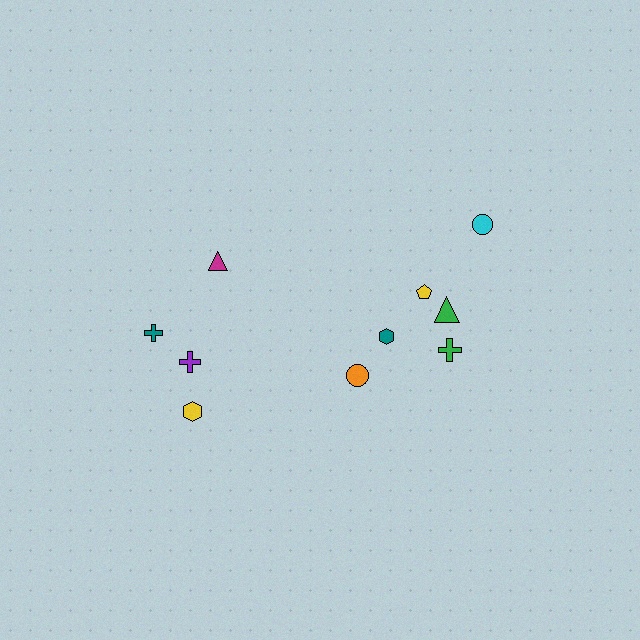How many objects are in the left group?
There are 4 objects.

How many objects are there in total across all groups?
There are 10 objects.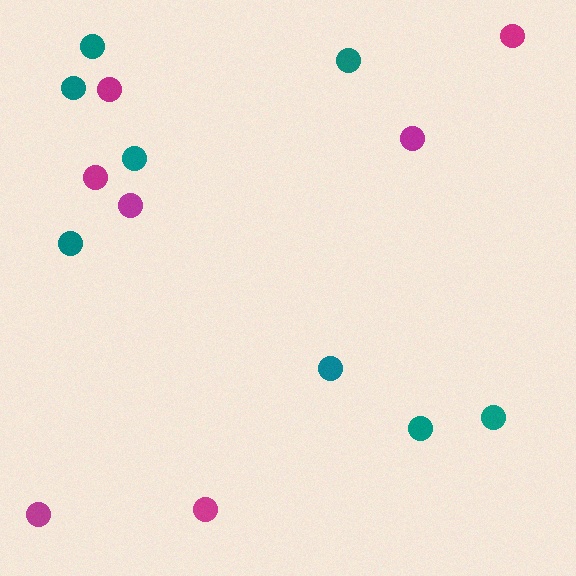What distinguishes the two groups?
There are 2 groups: one group of teal circles (8) and one group of magenta circles (7).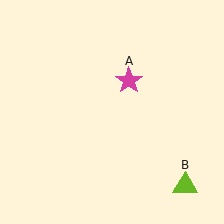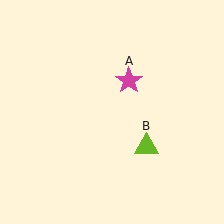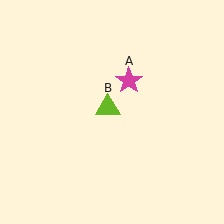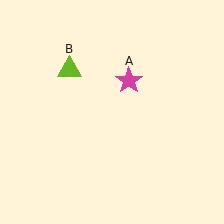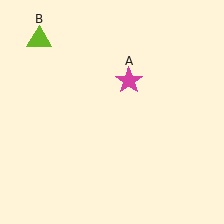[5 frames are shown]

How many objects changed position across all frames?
1 object changed position: lime triangle (object B).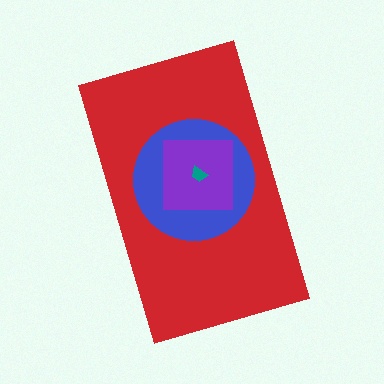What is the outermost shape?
The red rectangle.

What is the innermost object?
The teal trapezoid.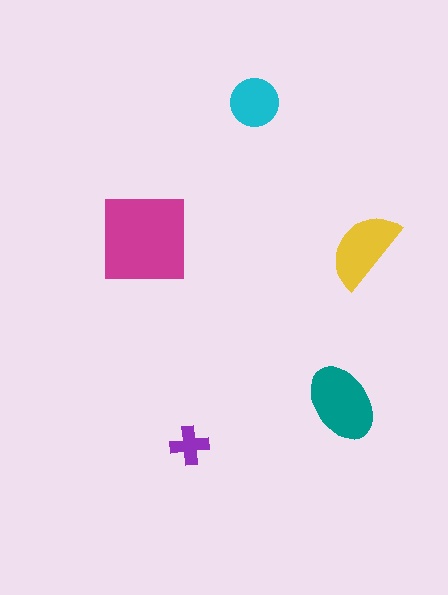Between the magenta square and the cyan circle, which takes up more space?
The magenta square.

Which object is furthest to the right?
The yellow semicircle is rightmost.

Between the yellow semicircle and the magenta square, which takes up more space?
The magenta square.